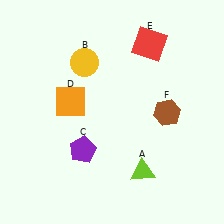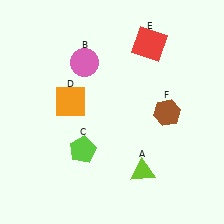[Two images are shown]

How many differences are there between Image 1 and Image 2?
There are 2 differences between the two images.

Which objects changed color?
B changed from yellow to pink. C changed from purple to lime.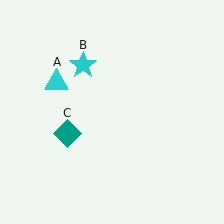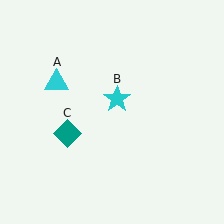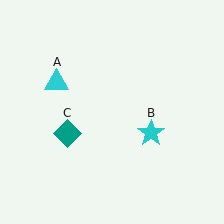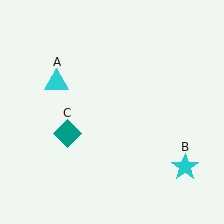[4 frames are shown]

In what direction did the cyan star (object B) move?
The cyan star (object B) moved down and to the right.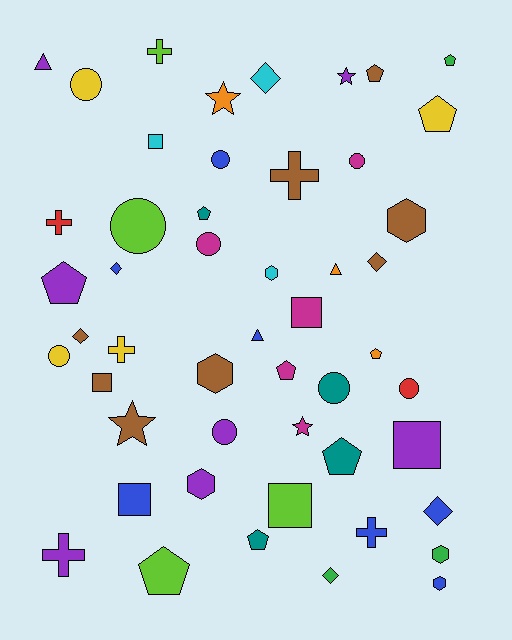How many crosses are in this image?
There are 6 crosses.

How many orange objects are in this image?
There are 3 orange objects.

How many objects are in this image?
There are 50 objects.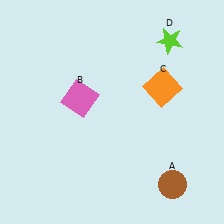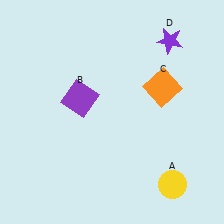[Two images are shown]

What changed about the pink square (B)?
In Image 1, B is pink. In Image 2, it changed to purple.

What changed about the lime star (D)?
In Image 1, D is lime. In Image 2, it changed to purple.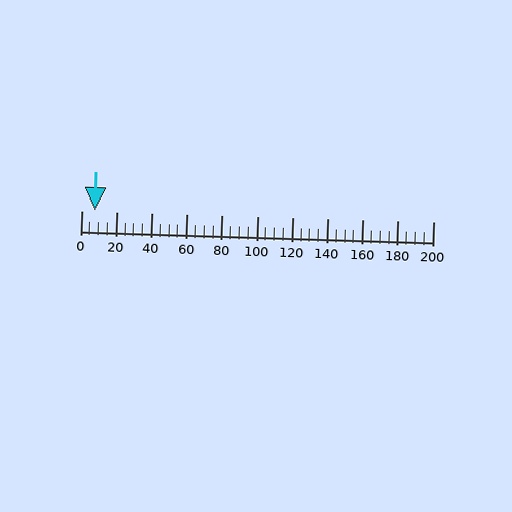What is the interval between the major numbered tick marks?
The major tick marks are spaced 20 units apart.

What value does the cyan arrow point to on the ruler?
The cyan arrow points to approximately 7.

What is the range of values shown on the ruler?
The ruler shows values from 0 to 200.